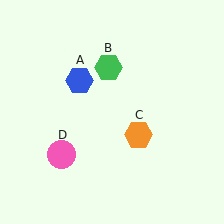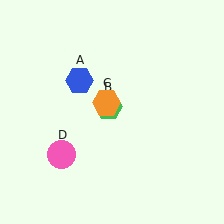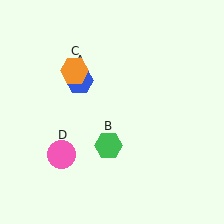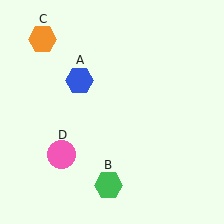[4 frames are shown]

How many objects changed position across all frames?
2 objects changed position: green hexagon (object B), orange hexagon (object C).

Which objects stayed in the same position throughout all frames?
Blue hexagon (object A) and pink circle (object D) remained stationary.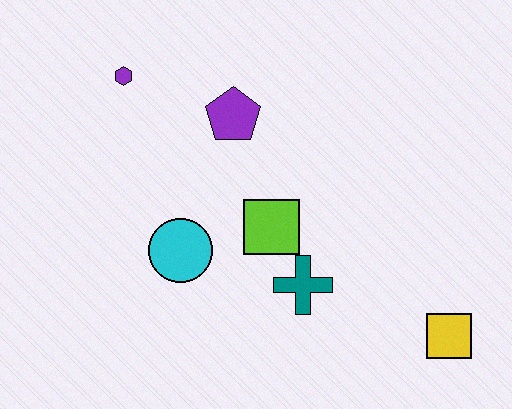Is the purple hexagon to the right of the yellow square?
No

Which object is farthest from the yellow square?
The purple hexagon is farthest from the yellow square.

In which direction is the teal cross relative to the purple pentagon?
The teal cross is below the purple pentagon.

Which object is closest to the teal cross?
The lime square is closest to the teal cross.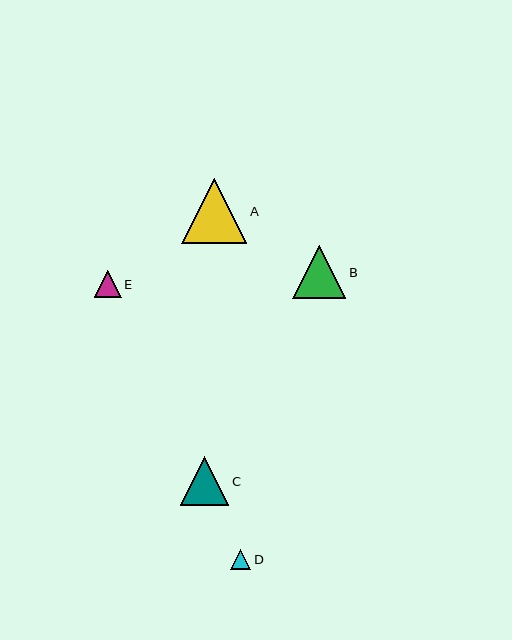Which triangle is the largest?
Triangle A is the largest with a size of approximately 65 pixels.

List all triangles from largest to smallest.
From largest to smallest: A, B, C, E, D.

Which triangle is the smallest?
Triangle D is the smallest with a size of approximately 20 pixels.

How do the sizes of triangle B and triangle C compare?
Triangle B and triangle C are approximately the same size.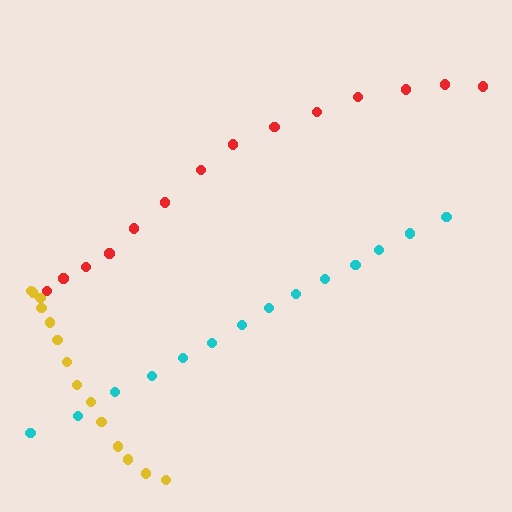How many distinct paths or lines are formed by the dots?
There are 3 distinct paths.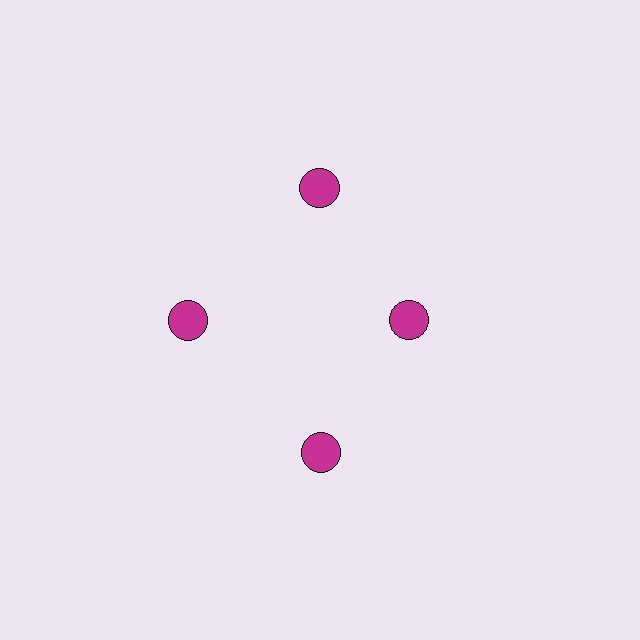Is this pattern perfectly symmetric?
No. The 4 magenta circles are arranged in a ring, but one element near the 3 o'clock position is pulled inward toward the center, breaking the 4-fold rotational symmetry.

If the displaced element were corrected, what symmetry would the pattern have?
It would have 4-fold rotational symmetry — the pattern would map onto itself every 90 degrees.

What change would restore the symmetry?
The symmetry would be restored by moving it outward, back onto the ring so that all 4 circles sit at equal angles and equal distance from the center.